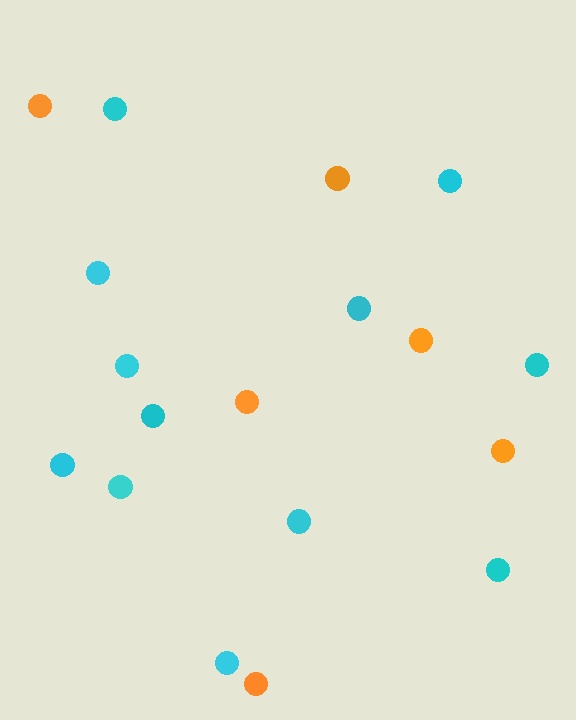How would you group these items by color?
There are 2 groups: one group of cyan circles (12) and one group of orange circles (6).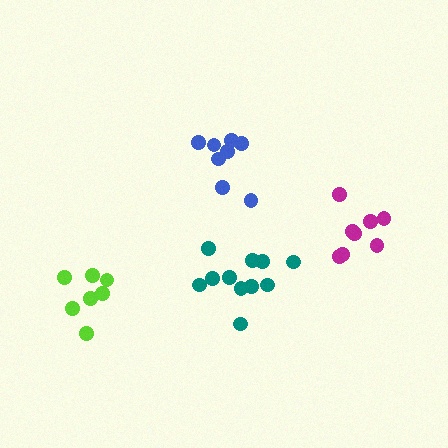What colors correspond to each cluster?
The clusters are colored: teal, lime, blue, magenta.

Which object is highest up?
The blue cluster is topmost.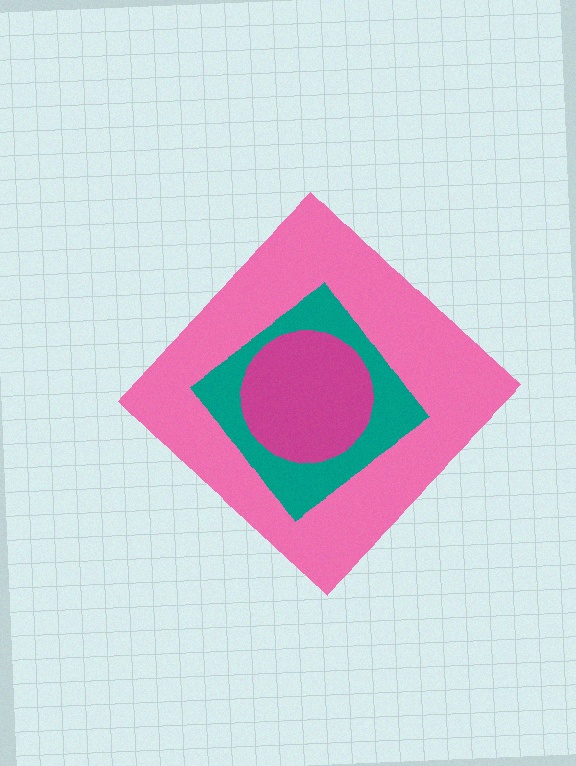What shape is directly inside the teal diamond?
The magenta circle.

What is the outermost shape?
The pink diamond.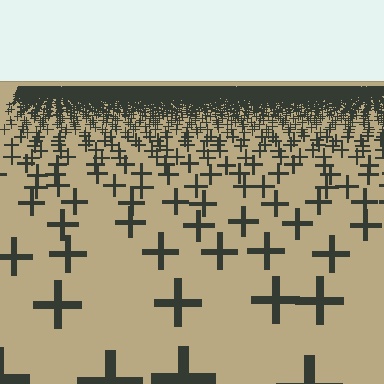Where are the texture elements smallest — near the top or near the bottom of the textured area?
Near the top.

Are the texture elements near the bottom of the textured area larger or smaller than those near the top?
Larger. Near the bottom, elements are closer to the viewer and appear at a bigger on-screen size.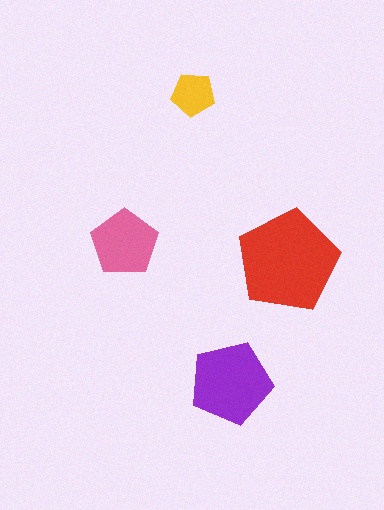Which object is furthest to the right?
The red pentagon is rightmost.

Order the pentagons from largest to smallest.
the red one, the purple one, the pink one, the yellow one.